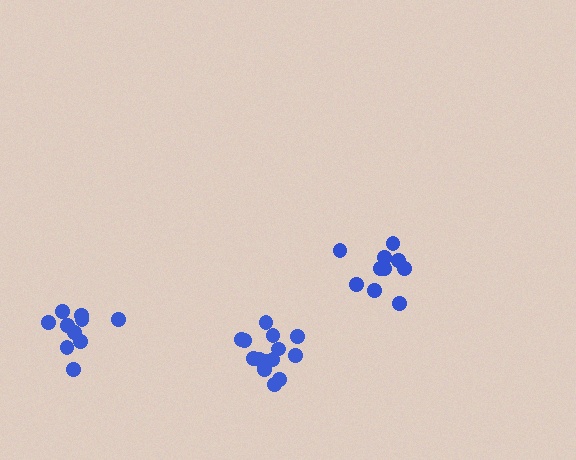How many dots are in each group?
Group 1: 10 dots, Group 2: 14 dots, Group 3: 10 dots (34 total).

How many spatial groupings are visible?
There are 3 spatial groupings.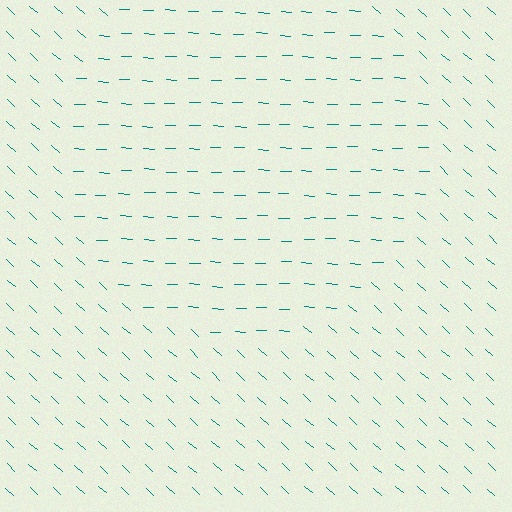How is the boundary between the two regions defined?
The boundary is defined purely by a change in line orientation (approximately 40 degrees difference). All lines are the same color and thickness.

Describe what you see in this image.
The image is filled with small teal line segments. A circle region in the image has lines oriented differently from the surrounding lines, creating a visible texture boundary.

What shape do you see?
I see a circle.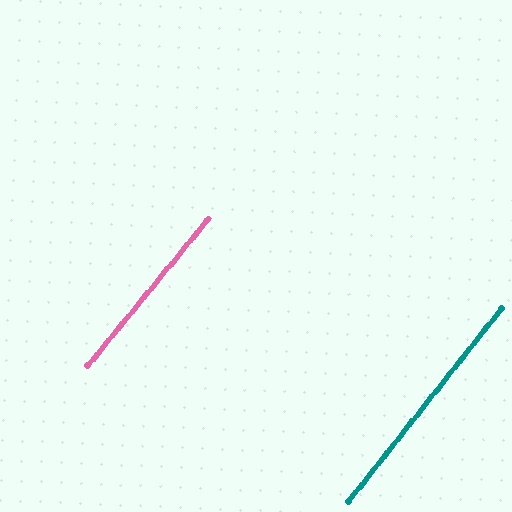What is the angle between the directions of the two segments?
Approximately 1 degree.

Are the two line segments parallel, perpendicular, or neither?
Parallel — their directions differ by only 0.8°.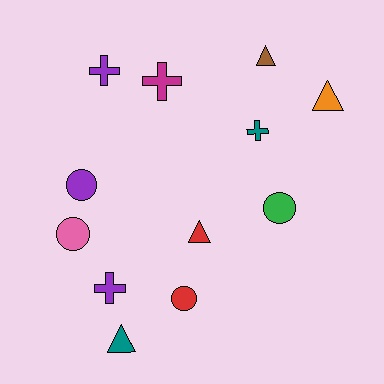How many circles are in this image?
There are 4 circles.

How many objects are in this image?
There are 12 objects.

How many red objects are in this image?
There are 2 red objects.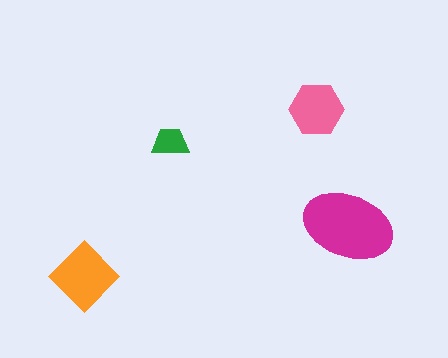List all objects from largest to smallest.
The magenta ellipse, the orange diamond, the pink hexagon, the green trapezoid.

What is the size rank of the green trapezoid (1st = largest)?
4th.